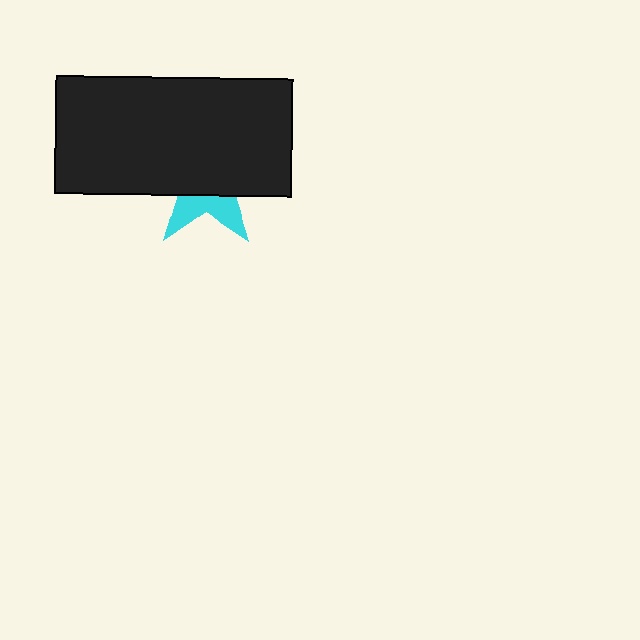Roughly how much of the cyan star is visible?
A small part of it is visible (roughly 32%).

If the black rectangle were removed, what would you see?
You would see the complete cyan star.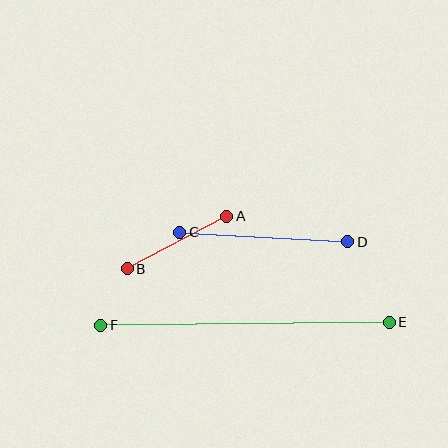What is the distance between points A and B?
The distance is approximately 113 pixels.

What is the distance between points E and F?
The distance is approximately 288 pixels.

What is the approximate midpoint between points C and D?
The midpoint is at approximately (264, 237) pixels.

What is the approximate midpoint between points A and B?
The midpoint is at approximately (177, 242) pixels.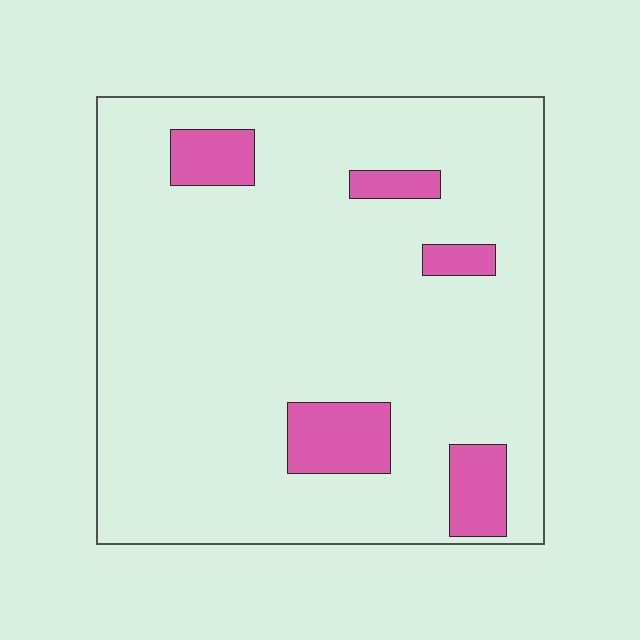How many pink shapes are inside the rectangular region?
5.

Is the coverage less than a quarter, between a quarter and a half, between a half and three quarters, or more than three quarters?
Less than a quarter.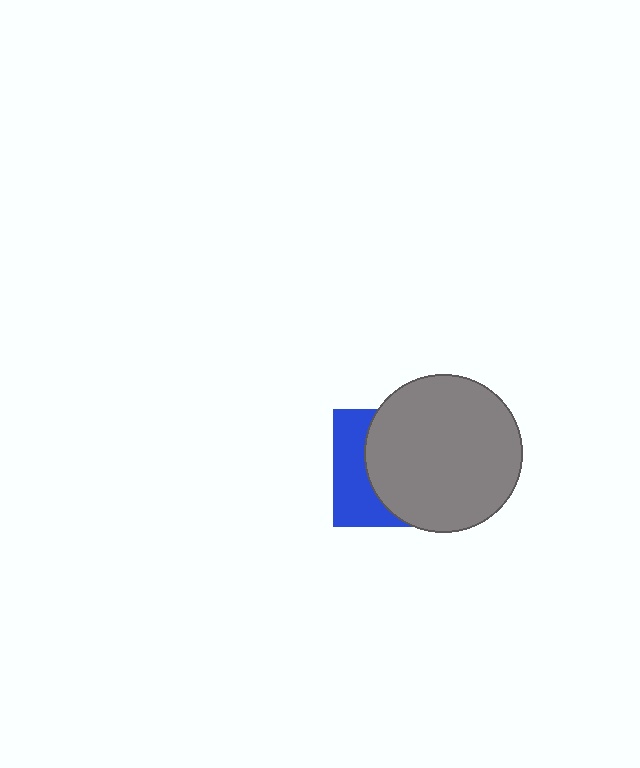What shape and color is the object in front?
The object in front is a gray circle.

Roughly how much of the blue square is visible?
A small part of it is visible (roughly 35%).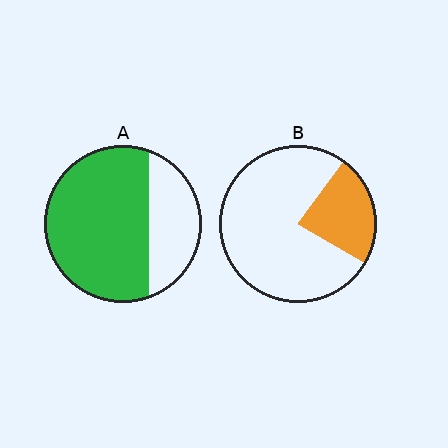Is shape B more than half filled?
No.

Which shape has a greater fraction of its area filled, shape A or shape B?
Shape A.